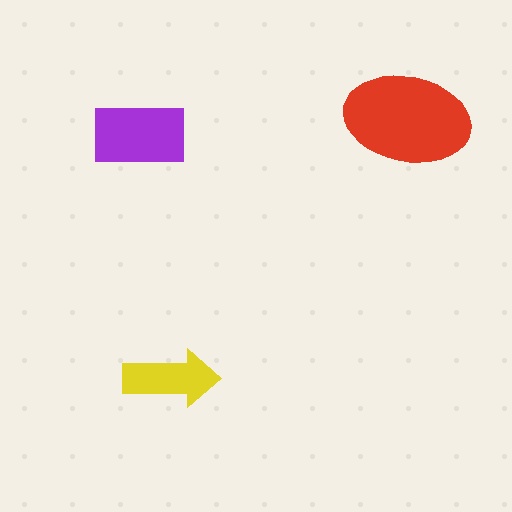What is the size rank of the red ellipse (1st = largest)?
1st.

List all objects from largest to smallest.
The red ellipse, the purple rectangle, the yellow arrow.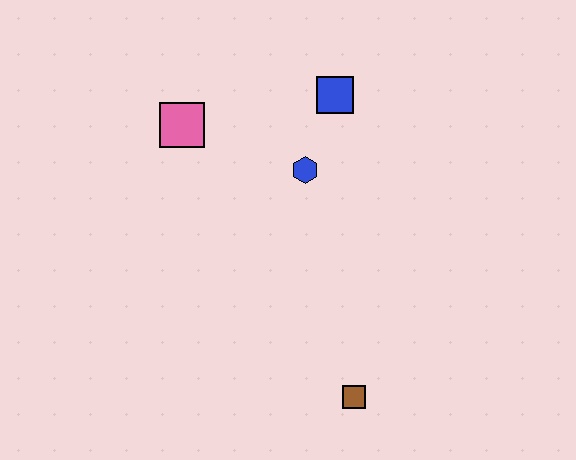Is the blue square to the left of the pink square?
No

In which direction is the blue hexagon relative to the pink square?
The blue hexagon is to the right of the pink square.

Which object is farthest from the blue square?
The brown square is farthest from the blue square.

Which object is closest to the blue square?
The blue hexagon is closest to the blue square.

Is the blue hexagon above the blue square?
No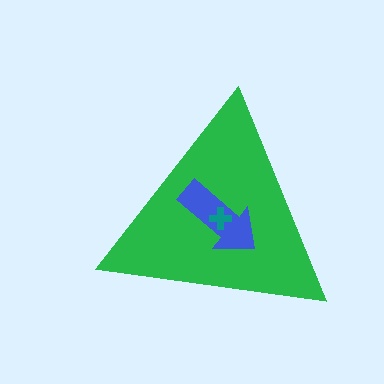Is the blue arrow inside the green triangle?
Yes.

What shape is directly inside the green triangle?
The blue arrow.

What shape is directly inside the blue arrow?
The teal cross.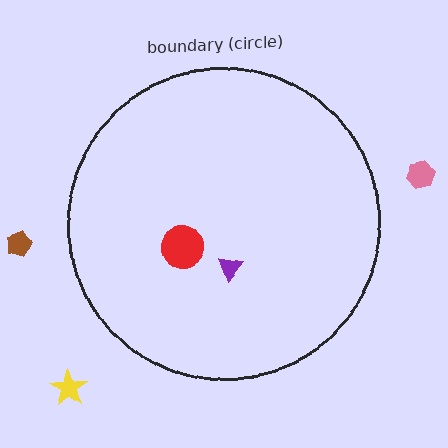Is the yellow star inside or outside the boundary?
Outside.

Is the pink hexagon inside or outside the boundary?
Outside.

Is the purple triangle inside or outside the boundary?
Inside.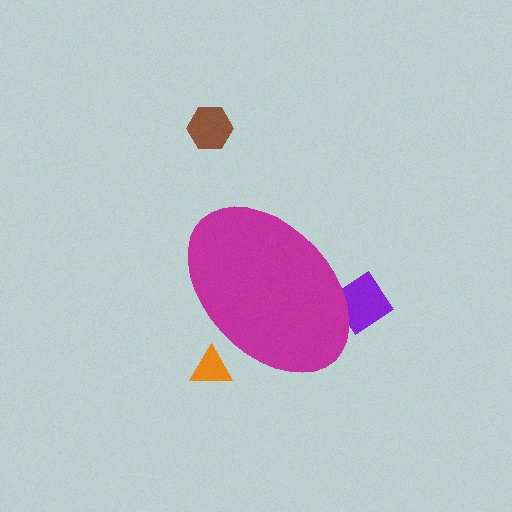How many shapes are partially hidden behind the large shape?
2 shapes are partially hidden.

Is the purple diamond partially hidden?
Yes, the purple diamond is partially hidden behind the magenta ellipse.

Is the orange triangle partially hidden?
Yes, the orange triangle is partially hidden behind the magenta ellipse.